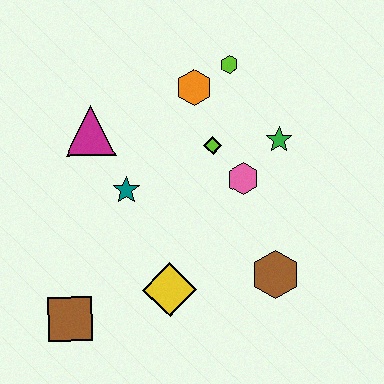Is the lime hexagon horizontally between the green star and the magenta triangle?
Yes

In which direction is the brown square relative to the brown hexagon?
The brown square is to the left of the brown hexagon.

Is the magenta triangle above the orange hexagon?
No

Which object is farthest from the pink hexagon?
The brown square is farthest from the pink hexagon.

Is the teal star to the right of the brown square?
Yes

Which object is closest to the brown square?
The yellow diamond is closest to the brown square.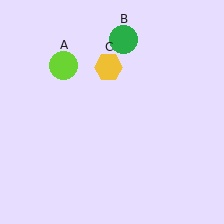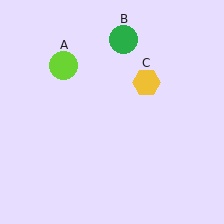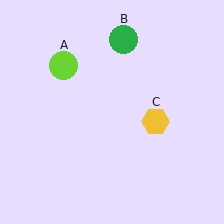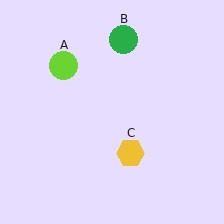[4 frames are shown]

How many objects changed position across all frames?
1 object changed position: yellow hexagon (object C).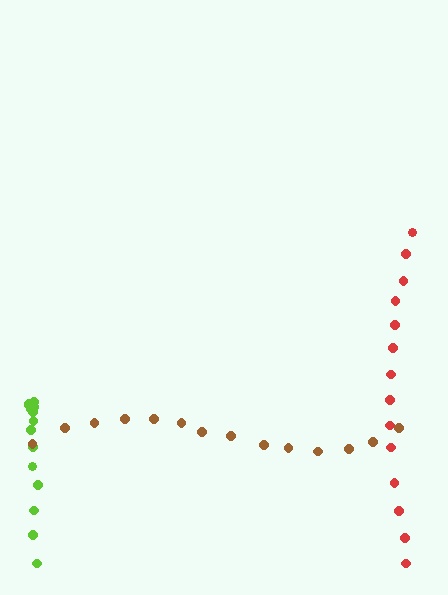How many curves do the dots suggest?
There are 3 distinct paths.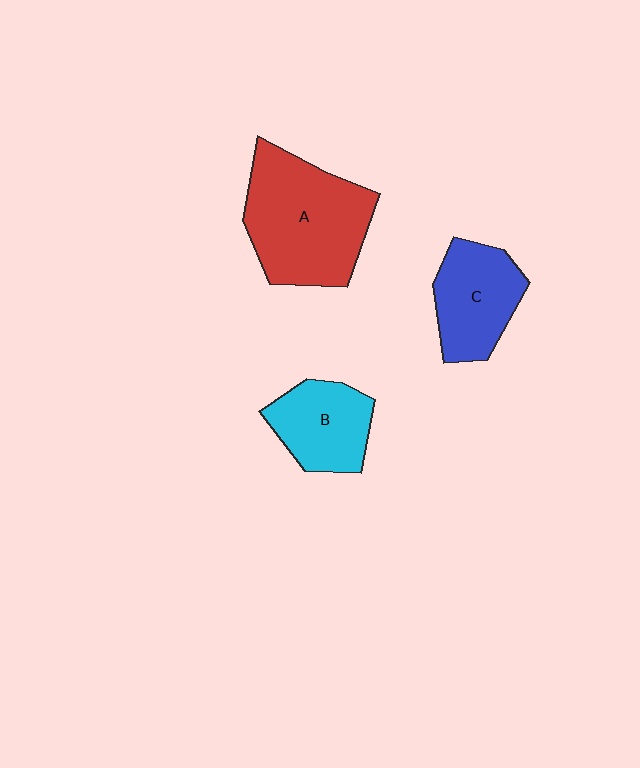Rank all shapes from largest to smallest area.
From largest to smallest: A (red), C (blue), B (cyan).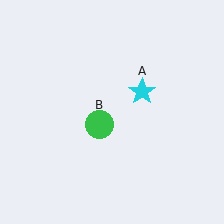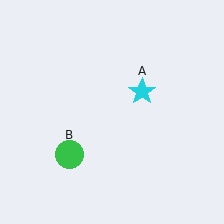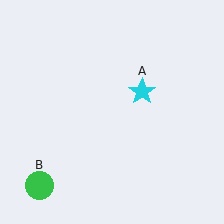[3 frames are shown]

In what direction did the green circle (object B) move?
The green circle (object B) moved down and to the left.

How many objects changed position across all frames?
1 object changed position: green circle (object B).